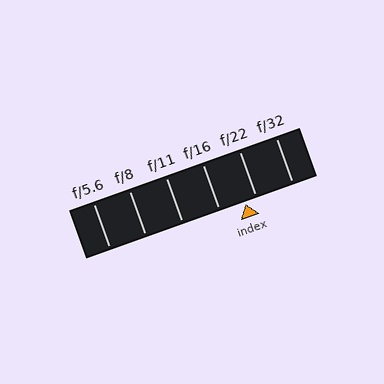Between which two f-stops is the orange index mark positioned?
The index mark is between f/16 and f/22.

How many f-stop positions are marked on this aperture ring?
There are 6 f-stop positions marked.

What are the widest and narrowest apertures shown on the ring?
The widest aperture shown is f/5.6 and the narrowest is f/32.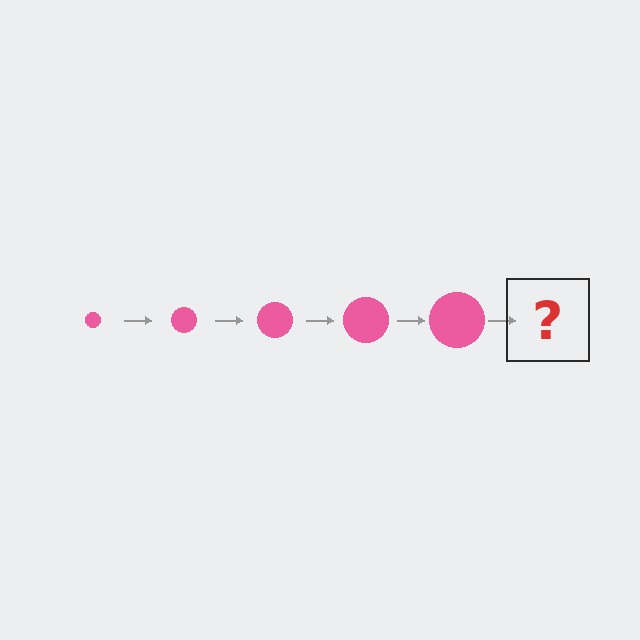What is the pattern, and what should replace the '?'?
The pattern is that the circle gets progressively larger each step. The '?' should be a pink circle, larger than the previous one.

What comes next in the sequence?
The next element should be a pink circle, larger than the previous one.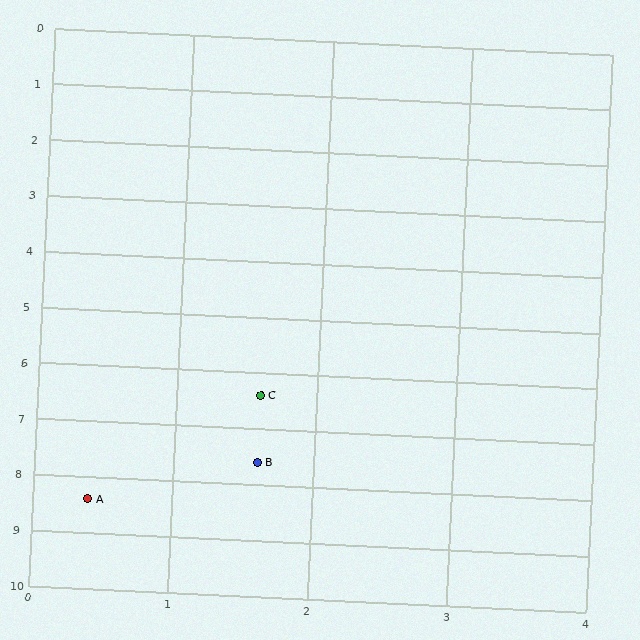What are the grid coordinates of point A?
Point A is at approximately (0.4, 8.4).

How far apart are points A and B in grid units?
Points A and B are about 1.4 grid units apart.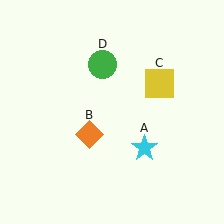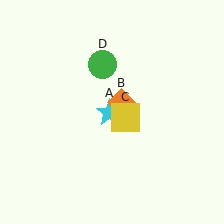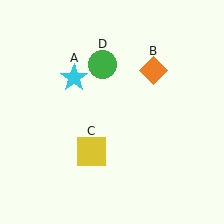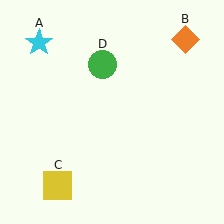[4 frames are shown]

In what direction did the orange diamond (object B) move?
The orange diamond (object B) moved up and to the right.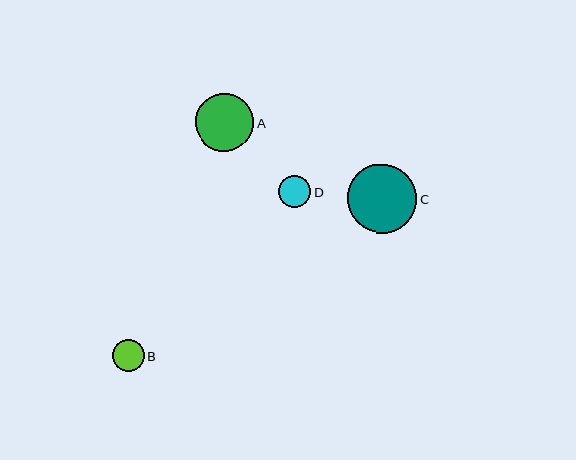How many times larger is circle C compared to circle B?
Circle C is approximately 2.2 times the size of circle B.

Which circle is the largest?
Circle C is the largest with a size of approximately 69 pixels.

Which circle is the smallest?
Circle B is the smallest with a size of approximately 32 pixels.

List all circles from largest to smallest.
From largest to smallest: C, A, D, B.